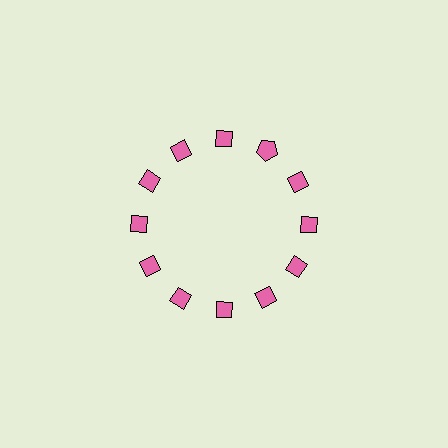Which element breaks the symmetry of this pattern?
The pink pentagon at roughly the 1 o'clock position breaks the symmetry. All other shapes are pink diamonds.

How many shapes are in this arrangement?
There are 12 shapes arranged in a ring pattern.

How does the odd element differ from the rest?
It has a different shape: pentagon instead of diamond.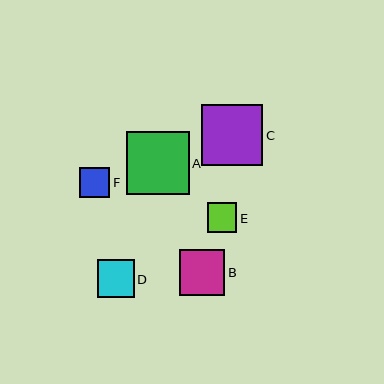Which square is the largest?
Square A is the largest with a size of approximately 63 pixels.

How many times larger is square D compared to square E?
Square D is approximately 1.3 times the size of square E.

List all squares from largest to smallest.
From largest to smallest: A, C, B, D, F, E.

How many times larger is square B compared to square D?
Square B is approximately 1.2 times the size of square D.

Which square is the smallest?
Square E is the smallest with a size of approximately 29 pixels.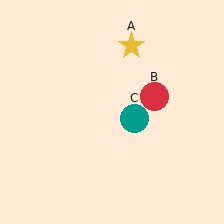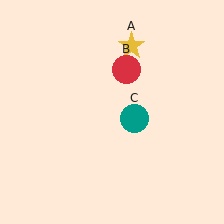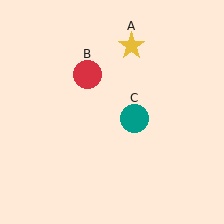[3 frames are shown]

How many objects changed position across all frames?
1 object changed position: red circle (object B).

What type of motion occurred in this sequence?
The red circle (object B) rotated counterclockwise around the center of the scene.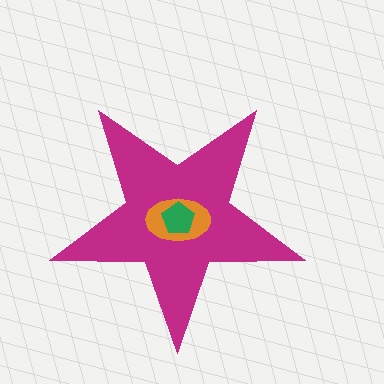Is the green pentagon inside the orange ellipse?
Yes.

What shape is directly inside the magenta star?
The orange ellipse.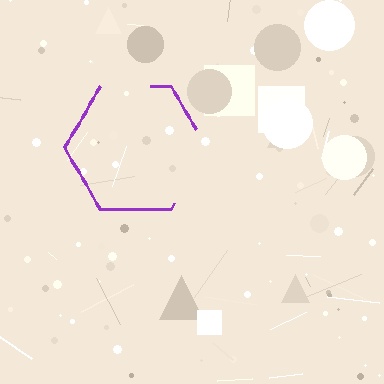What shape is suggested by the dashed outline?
The dashed outline suggests a hexagon.